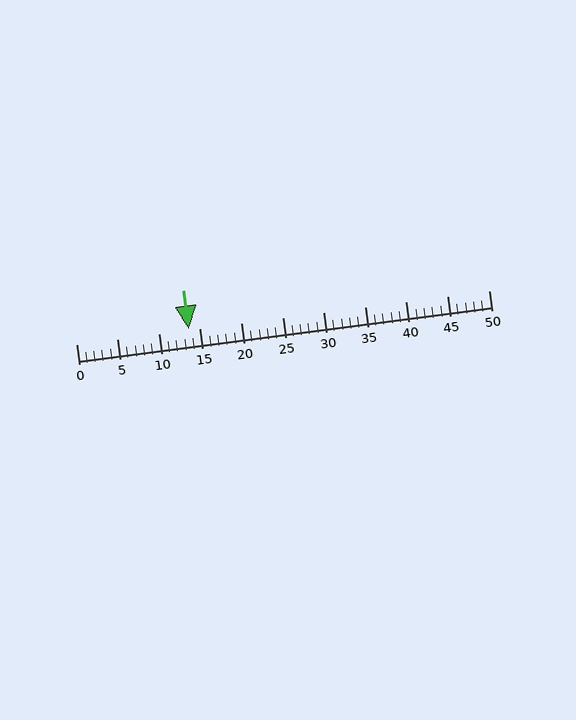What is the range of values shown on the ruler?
The ruler shows values from 0 to 50.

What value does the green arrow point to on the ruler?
The green arrow points to approximately 14.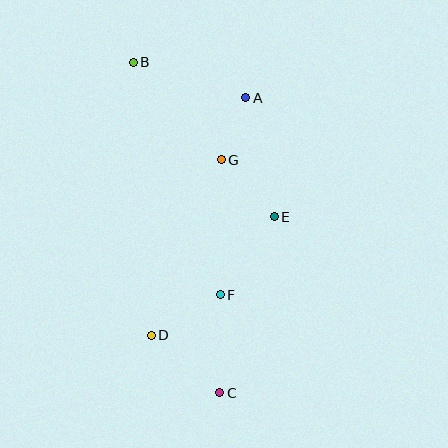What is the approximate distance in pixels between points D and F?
The distance between D and F is approximately 80 pixels.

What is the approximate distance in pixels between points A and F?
The distance between A and F is approximately 199 pixels.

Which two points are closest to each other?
Points A and G are closest to each other.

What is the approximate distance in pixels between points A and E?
The distance between A and E is approximately 122 pixels.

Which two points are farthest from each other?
Points B and C are farthest from each other.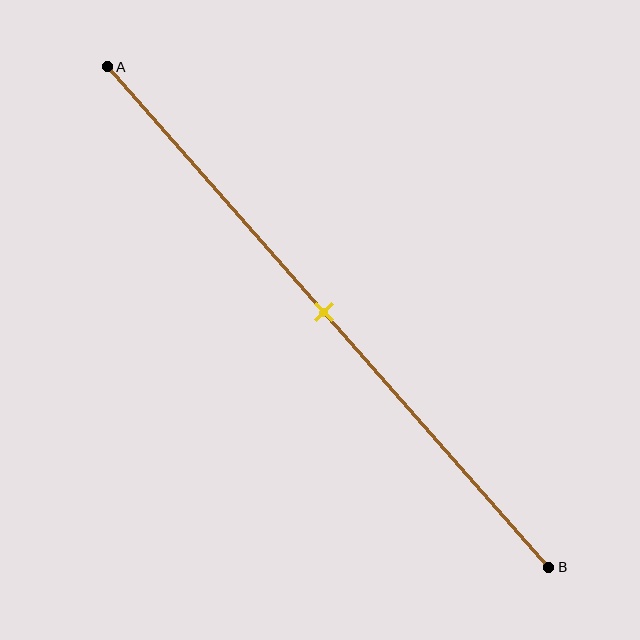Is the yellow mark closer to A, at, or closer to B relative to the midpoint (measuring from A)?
The yellow mark is approximately at the midpoint of segment AB.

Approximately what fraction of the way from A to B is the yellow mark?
The yellow mark is approximately 50% of the way from A to B.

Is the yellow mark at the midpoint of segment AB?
Yes, the mark is approximately at the midpoint.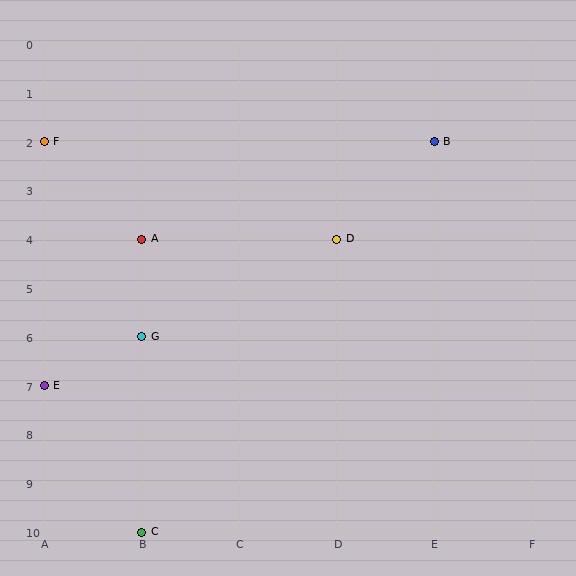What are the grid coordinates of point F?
Point F is at grid coordinates (A, 2).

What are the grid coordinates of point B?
Point B is at grid coordinates (E, 2).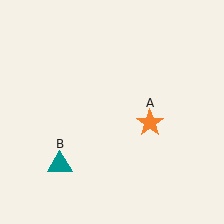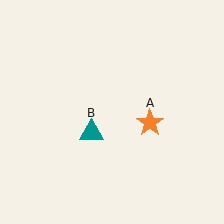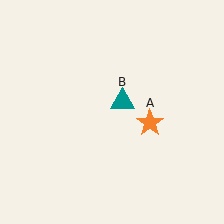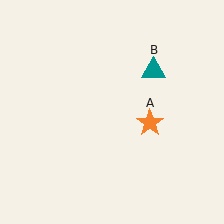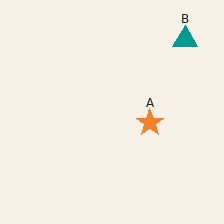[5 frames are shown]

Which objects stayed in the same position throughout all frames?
Orange star (object A) remained stationary.